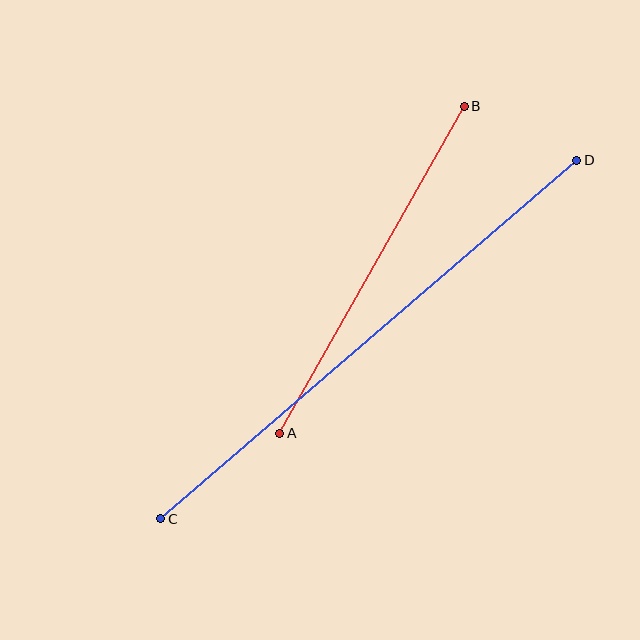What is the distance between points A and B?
The distance is approximately 376 pixels.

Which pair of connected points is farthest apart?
Points C and D are farthest apart.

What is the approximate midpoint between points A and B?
The midpoint is at approximately (372, 270) pixels.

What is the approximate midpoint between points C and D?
The midpoint is at approximately (369, 340) pixels.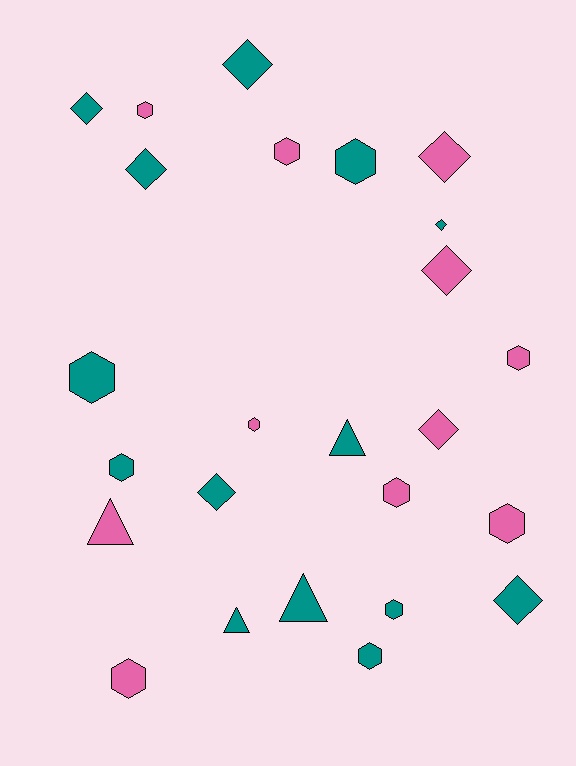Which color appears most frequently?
Teal, with 14 objects.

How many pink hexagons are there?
There are 7 pink hexagons.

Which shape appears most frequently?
Hexagon, with 12 objects.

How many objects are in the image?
There are 25 objects.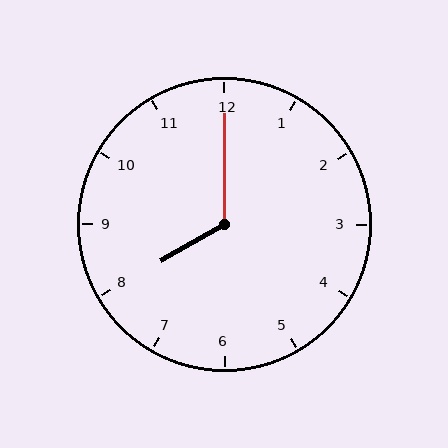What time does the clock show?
8:00.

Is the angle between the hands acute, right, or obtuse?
It is obtuse.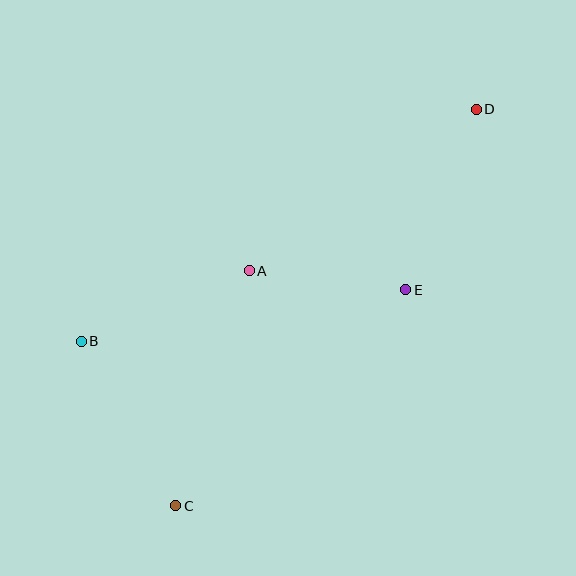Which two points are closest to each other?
Points A and E are closest to each other.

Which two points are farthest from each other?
Points C and D are farthest from each other.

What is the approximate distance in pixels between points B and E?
The distance between B and E is approximately 329 pixels.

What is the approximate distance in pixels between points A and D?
The distance between A and D is approximately 278 pixels.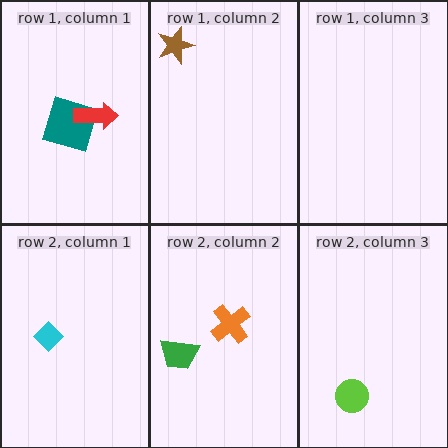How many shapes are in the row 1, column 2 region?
1.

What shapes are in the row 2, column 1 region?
The cyan diamond.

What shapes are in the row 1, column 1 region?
The teal square, the red arrow.